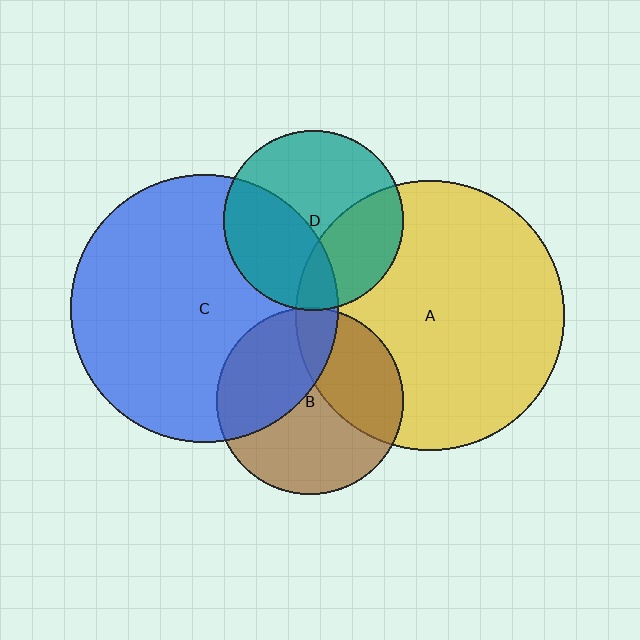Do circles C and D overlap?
Yes.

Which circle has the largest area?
Circle A (yellow).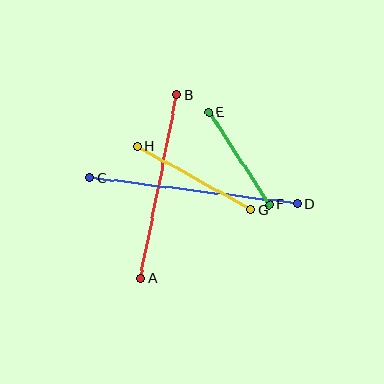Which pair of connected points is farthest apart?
Points C and D are farthest apart.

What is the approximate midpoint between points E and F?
The midpoint is at approximately (239, 159) pixels.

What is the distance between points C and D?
The distance is approximately 210 pixels.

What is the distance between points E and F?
The distance is approximately 110 pixels.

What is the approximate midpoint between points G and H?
The midpoint is at approximately (194, 178) pixels.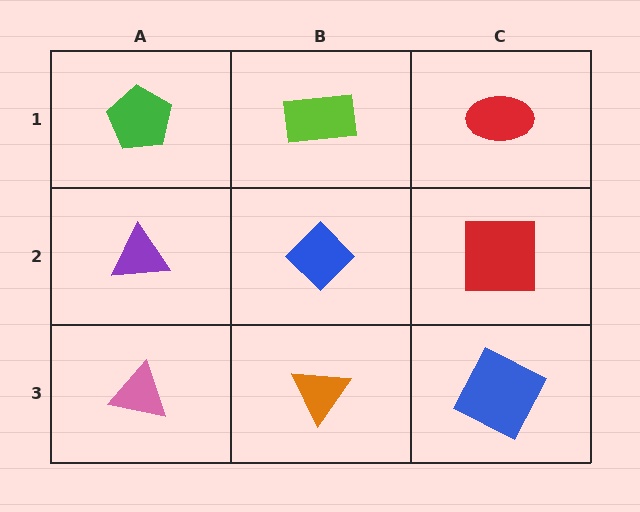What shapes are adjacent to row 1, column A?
A purple triangle (row 2, column A), a lime rectangle (row 1, column B).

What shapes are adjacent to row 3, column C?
A red square (row 2, column C), an orange triangle (row 3, column B).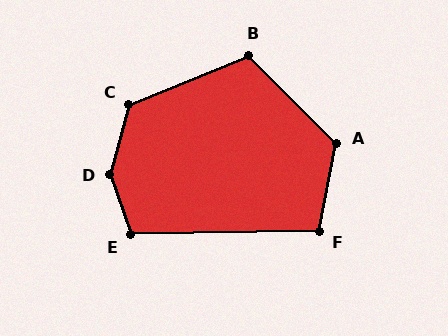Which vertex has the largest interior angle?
D, at approximately 145 degrees.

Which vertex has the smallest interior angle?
F, at approximately 102 degrees.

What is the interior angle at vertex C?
Approximately 127 degrees (obtuse).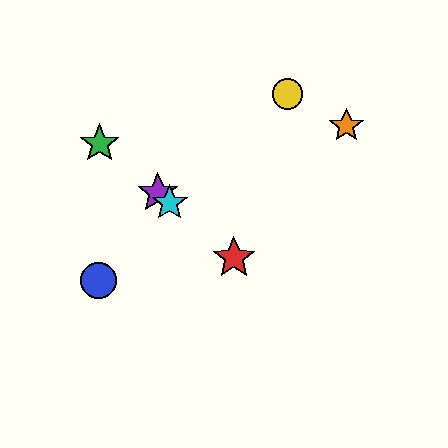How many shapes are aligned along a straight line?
4 shapes (the red star, the green star, the purple star, the cyan star) are aligned along a straight line.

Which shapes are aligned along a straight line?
The red star, the green star, the purple star, the cyan star are aligned along a straight line.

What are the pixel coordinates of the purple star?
The purple star is at (158, 193).